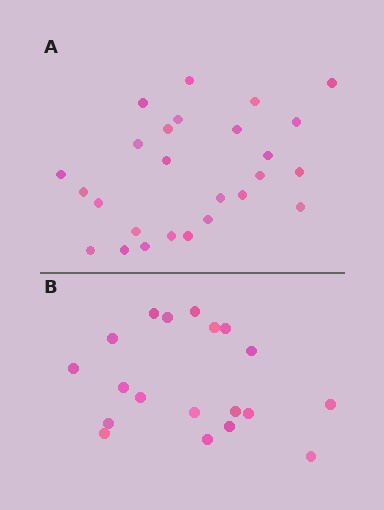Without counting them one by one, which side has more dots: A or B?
Region A (the top region) has more dots.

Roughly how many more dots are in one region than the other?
Region A has roughly 8 or so more dots than region B.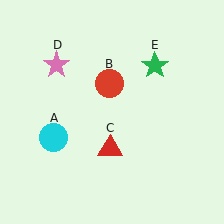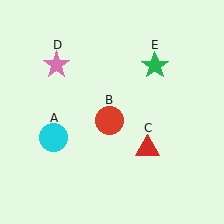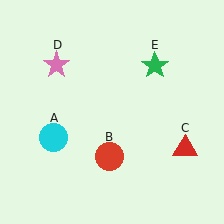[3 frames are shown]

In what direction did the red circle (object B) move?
The red circle (object B) moved down.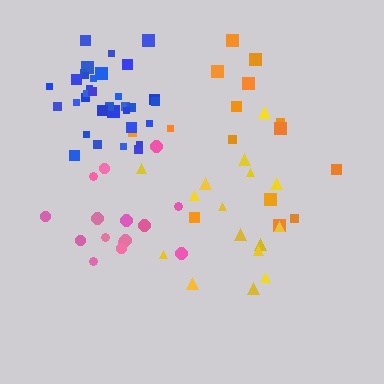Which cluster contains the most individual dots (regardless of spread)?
Blue (34).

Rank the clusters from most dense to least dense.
blue, pink, yellow, orange.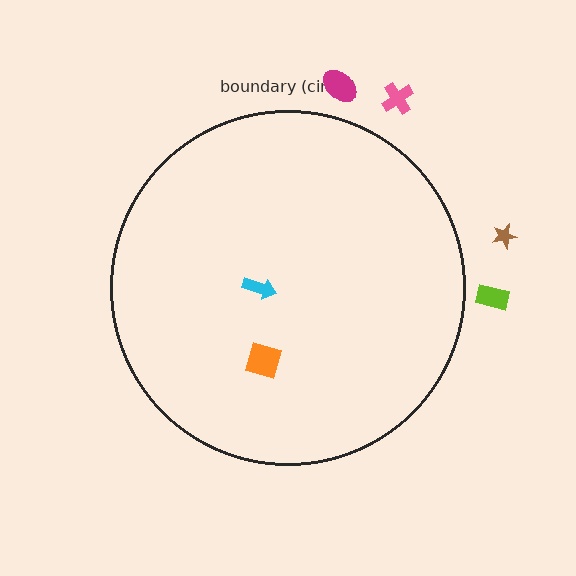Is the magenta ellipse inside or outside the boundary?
Outside.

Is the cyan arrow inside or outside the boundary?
Inside.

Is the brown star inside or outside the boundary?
Outside.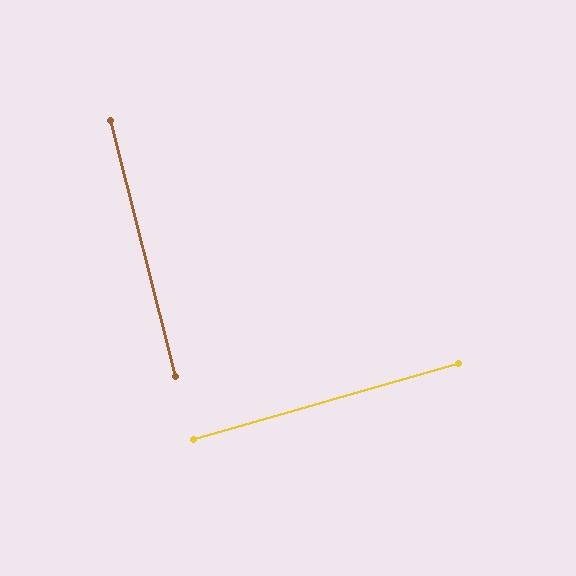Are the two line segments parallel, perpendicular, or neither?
Perpendicular — they meet at approximately 88°.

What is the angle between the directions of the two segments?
Approximately 88 degrees.